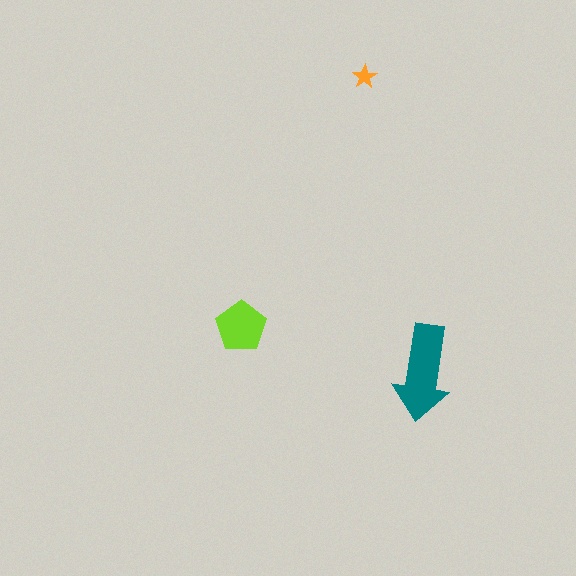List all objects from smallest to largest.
The orange star, the lime pentagon, the teal arrow.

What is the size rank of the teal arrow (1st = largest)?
1st.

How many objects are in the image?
There are 3 objects in the image.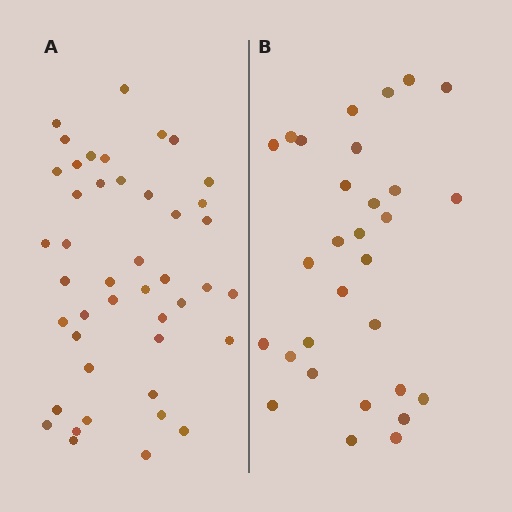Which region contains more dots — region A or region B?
Region A (the left region) has more dots.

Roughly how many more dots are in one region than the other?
Region A has approximately 15 more dots than region B.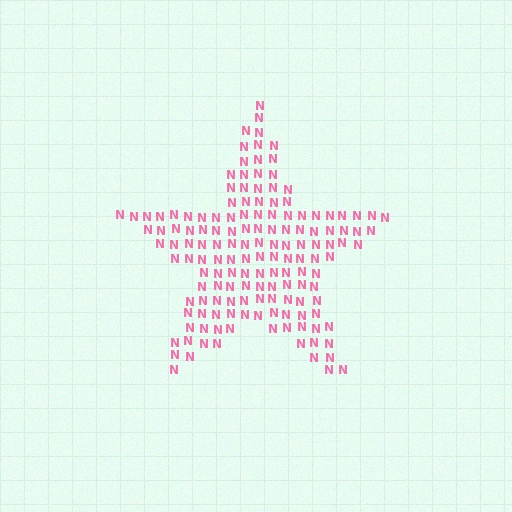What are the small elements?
The small elements are letter N's.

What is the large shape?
The large shape is a star.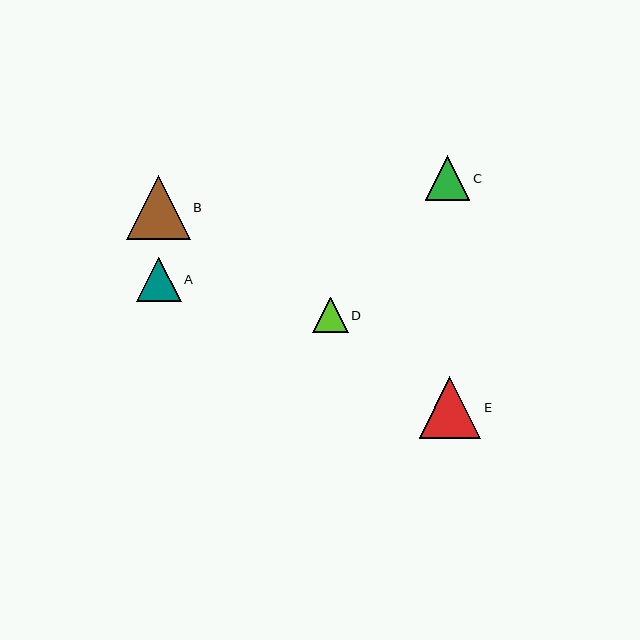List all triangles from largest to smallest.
From largest to smallest: B, E, A, C, D.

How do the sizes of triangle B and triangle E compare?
Triangle B and triangle E are approximately the same size.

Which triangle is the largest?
Triangle B is the largest with a size of approximately 64 pixels.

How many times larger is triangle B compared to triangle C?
Triangle B is approximately 1.4 times the size of triangle C.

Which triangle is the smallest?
Triangle D is the smallest with a size of approximately 36 pixels.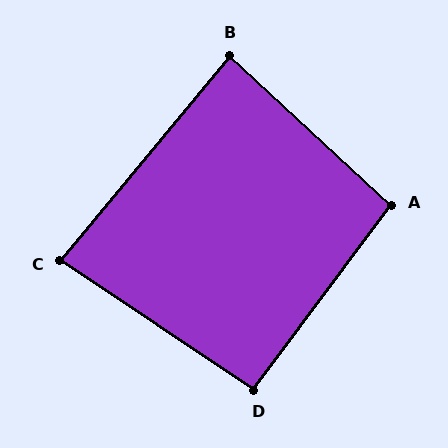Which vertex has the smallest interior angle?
C, at approximately 84 degrees.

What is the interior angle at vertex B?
Approximately 87 degrees (approximately right).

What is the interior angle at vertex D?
Approximately 93 degrees (approximately right).